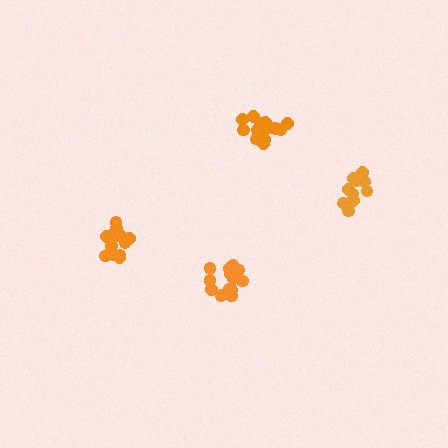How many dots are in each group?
Group 1: 11 dots, Group 2: 13 dots, Group 3: 16 dots, Group 4: 16 dots (56 total).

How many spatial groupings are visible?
There are 4 spatial groupings.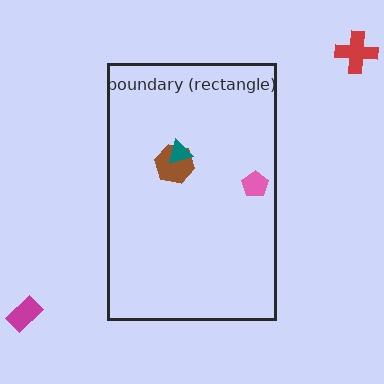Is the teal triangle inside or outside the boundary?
Inside.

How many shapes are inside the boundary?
3 inside, 2 outside.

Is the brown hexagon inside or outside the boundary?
Inside.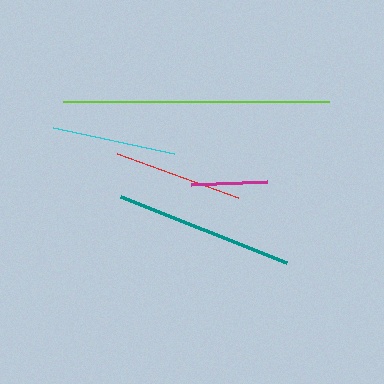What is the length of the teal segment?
The teal segment is approximately 179 pixels long.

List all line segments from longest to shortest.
From longest to shortest: lime, teal, red, cyan, magenta.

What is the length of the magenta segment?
The magenta segment is approximately 76 pixels long.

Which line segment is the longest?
The lime line is the longest at approximately 266 pixels.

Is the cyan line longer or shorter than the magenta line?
The cyan line is longer than the magenta line.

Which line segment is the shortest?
The magenta line is the shortest at approximately 76 pixels.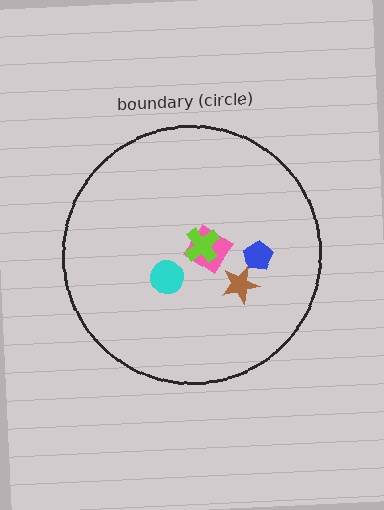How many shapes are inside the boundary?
5 inside, 0 outside.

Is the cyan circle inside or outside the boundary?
Inside.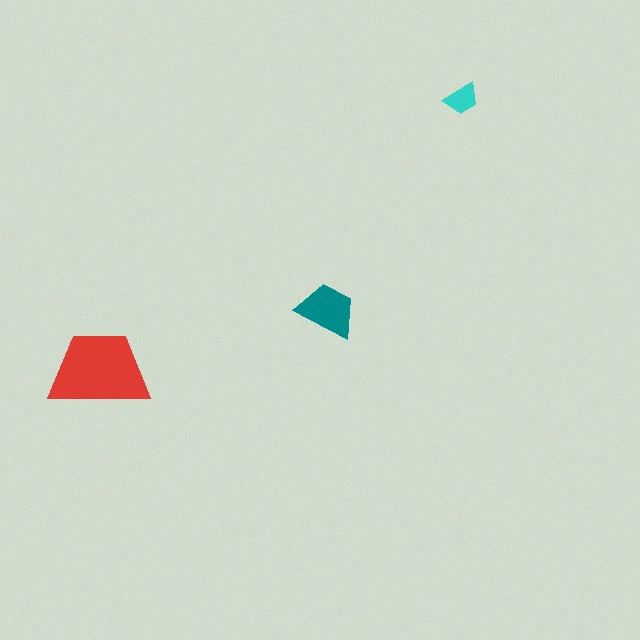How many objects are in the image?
There are 3 objects in the image.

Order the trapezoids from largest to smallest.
the red one, the teal one, the cyan one.